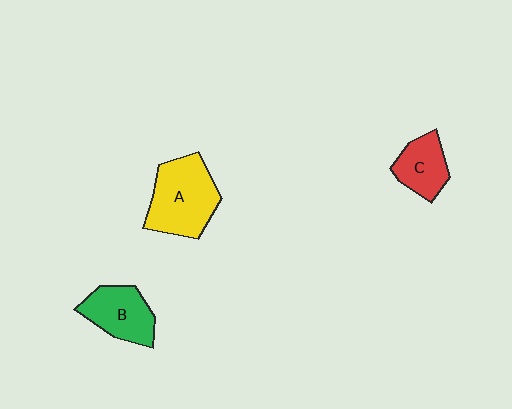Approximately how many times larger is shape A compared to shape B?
Approximately 1.4 times.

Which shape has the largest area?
Shape A (yellow).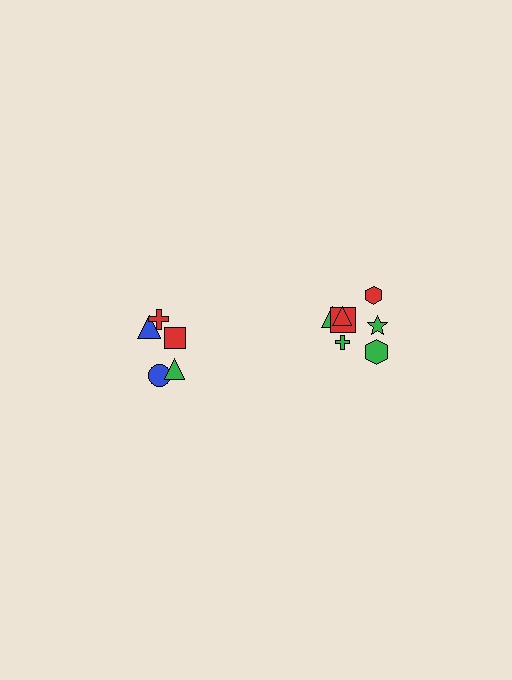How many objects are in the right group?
There are 7 objects.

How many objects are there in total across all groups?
There are 12 objects.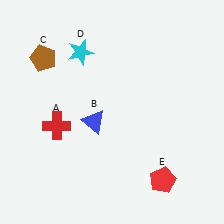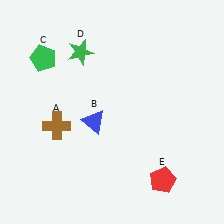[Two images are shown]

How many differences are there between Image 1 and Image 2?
There are 3 differences between the two images.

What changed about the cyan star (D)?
In Image 1, D is cyan. In Image 2, it changed to green.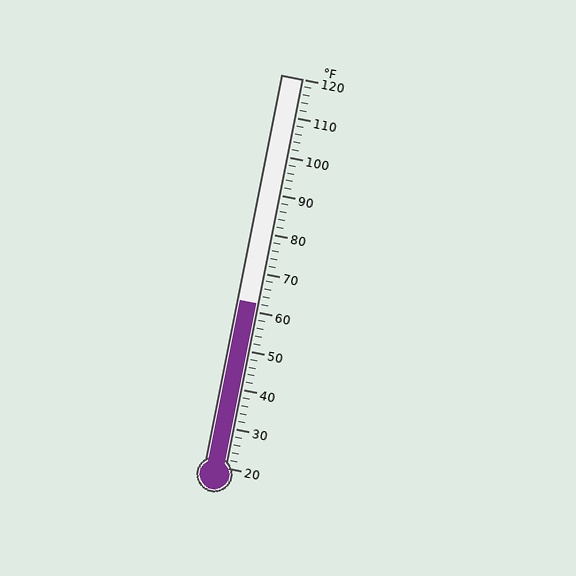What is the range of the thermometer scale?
The thermometer scale ranges from 20°F to 120°F.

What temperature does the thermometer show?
The thermometer shows approximately 62°F.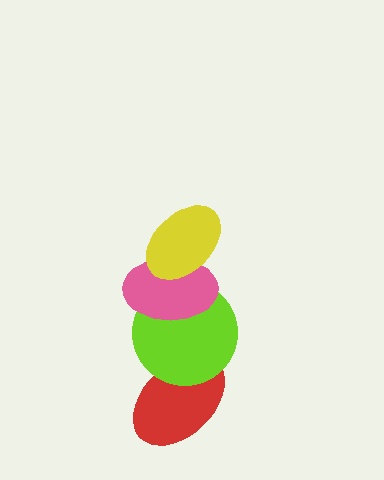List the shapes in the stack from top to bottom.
From top to bottom: the yellow ellipse, the pink ellipse, the lime circle, the red ellipse.